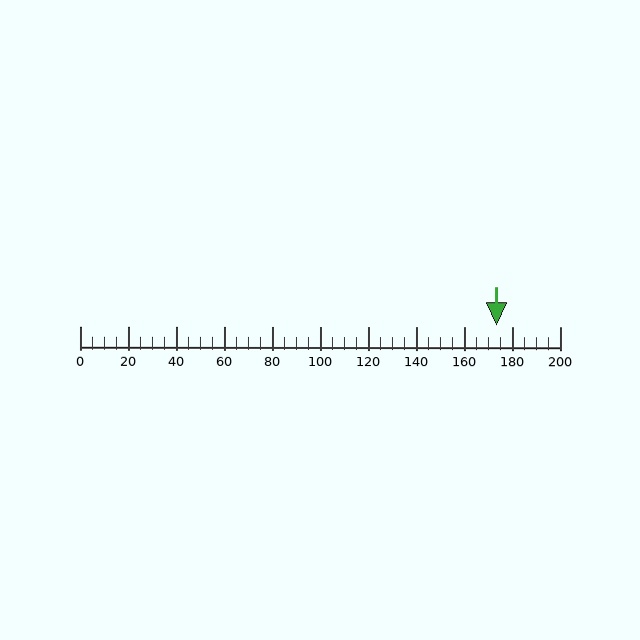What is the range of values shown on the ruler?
The ruler shows values from 0 to 200.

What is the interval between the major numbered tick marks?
The major tick marks are spaced 20 units apart.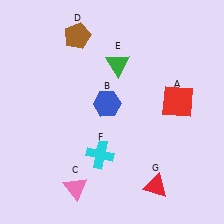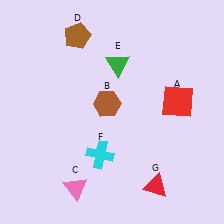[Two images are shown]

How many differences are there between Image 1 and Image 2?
There is 1 difference between the two images.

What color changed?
The hexagon (B) changed from blue in Image 1 to brown in Image 2.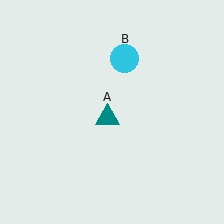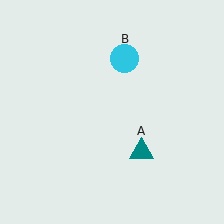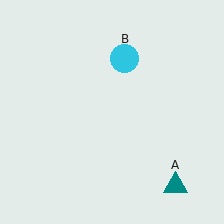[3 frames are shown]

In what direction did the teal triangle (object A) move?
The teal triangle (object A) moved down and to the right.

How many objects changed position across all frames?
1 object changed position: teal triangle (object A).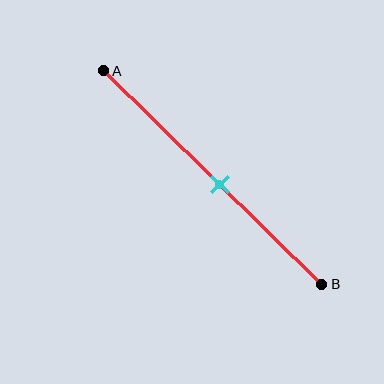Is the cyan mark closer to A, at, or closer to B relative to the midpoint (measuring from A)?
The cyan mark is closer to point B than the midpoint of segment AB.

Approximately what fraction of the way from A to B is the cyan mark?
The cyan mark is approximately 55% of the way from A to B.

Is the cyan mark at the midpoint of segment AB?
No, the mark is at about 55% from A, not at the 50% midpoint.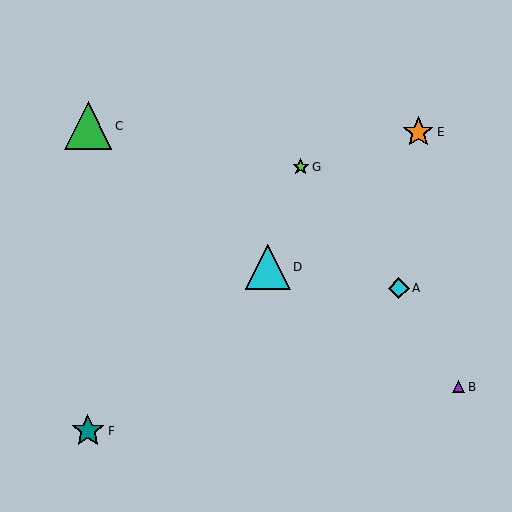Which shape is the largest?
The green triangle (labeled C) is the largest.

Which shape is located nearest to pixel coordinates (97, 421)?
The teal star (labeled F) at (88, 431) is nearest to that location.